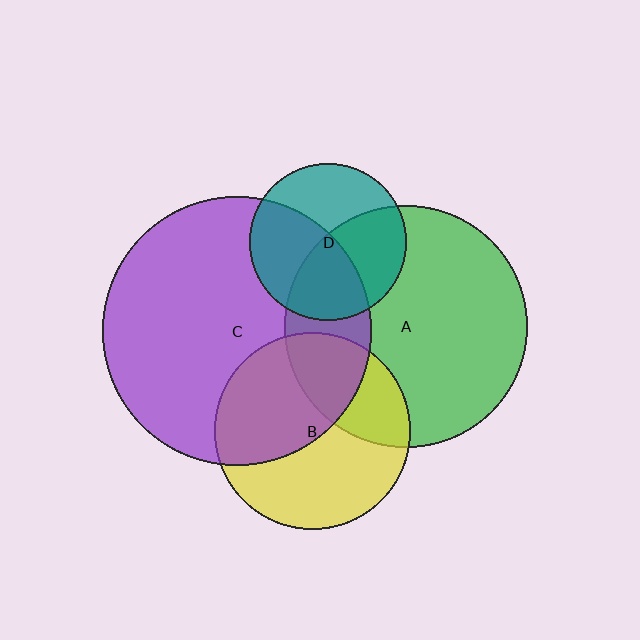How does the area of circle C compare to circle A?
Approximately 1.2 times.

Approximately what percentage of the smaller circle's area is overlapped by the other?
Approximately 30%.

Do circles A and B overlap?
Yes.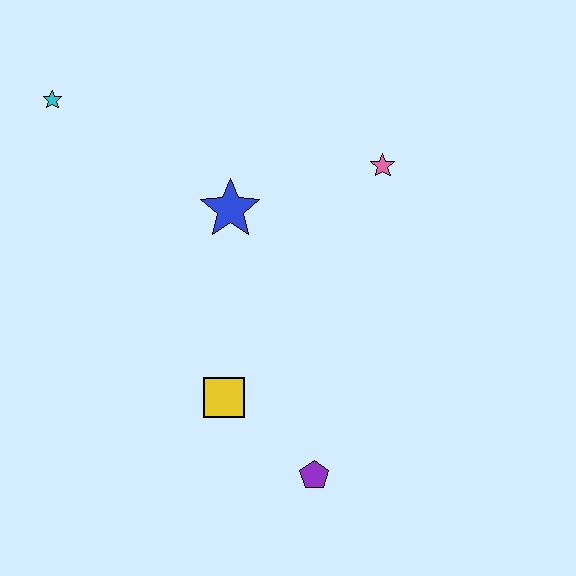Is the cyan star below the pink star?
No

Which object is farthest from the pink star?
The cyan star is farthest from the pink star.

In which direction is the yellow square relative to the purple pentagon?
The yellow square is to the left of the purple pentagon.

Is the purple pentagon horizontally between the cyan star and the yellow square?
No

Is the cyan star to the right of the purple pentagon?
No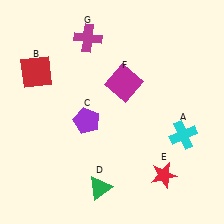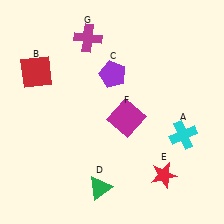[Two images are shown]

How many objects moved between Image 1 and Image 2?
2 objects moved between the two images.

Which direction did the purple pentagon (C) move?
The purple pentagon (C) moved up.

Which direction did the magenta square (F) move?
The magenta square (F) moved down.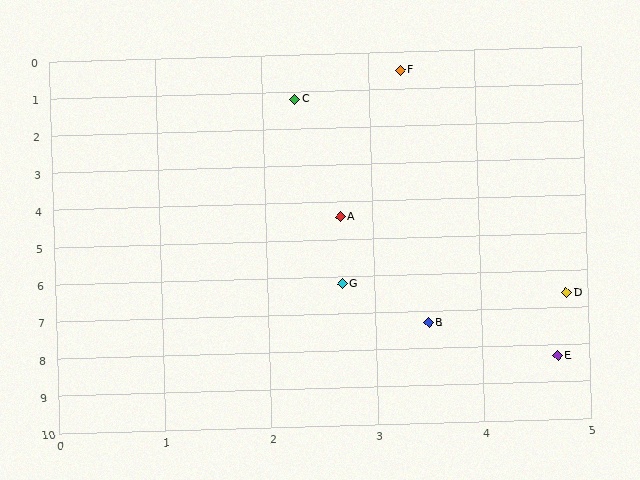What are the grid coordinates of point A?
Point A is at approximately (2.7, 4.4).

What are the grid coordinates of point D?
Point D is at approximately (4.8, 6.6).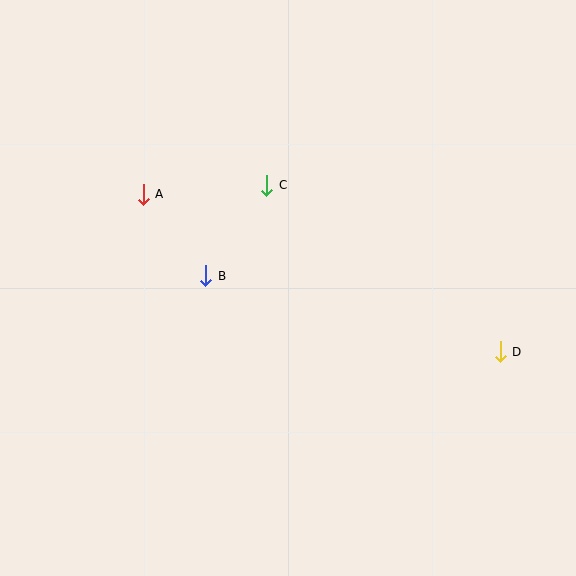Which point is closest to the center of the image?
Point B at (206, 276) is closest to the center.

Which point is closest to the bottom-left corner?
Point B is closest to the bottom-left corner.